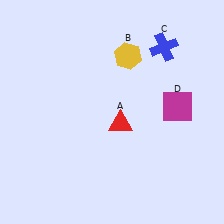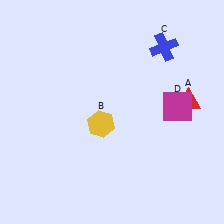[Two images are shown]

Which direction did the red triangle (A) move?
The red triangle (A) moved right.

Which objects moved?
The objects that moved are: the red triangle (A), the yellow hexagon (B).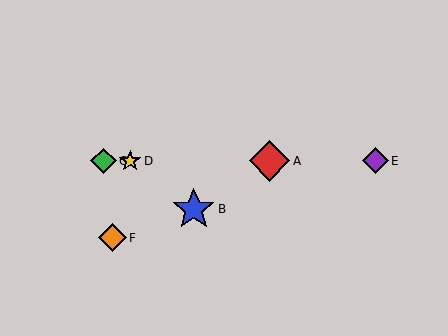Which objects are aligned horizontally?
Objects A, C, D, E are aligned horizontally.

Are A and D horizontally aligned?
Yes, both are at y≈161.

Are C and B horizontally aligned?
No, C is at y≈161 and B is at y≈209.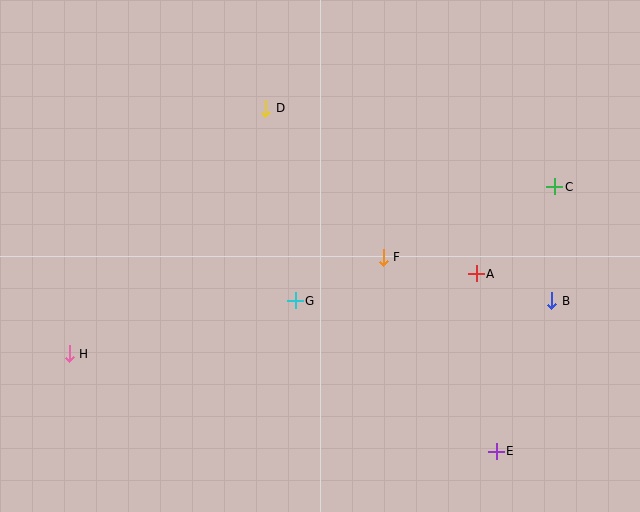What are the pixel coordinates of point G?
Point G is at (295, 301).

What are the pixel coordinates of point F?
Point F is at (383, 257).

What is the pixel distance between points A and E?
The distance between A and E is 179 pixels.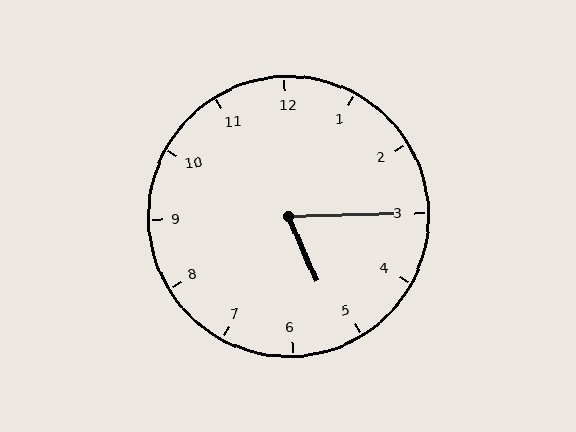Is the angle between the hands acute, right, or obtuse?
It is acute.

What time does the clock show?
5:15.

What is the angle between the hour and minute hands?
Approximately 68 degrees.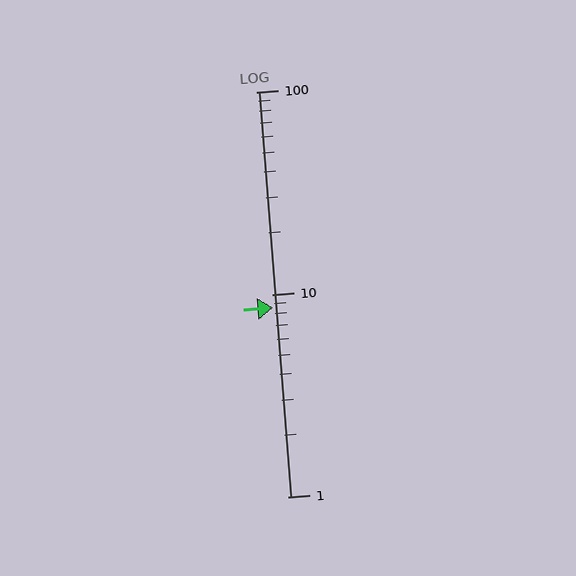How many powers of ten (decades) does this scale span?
The scale spans 2 decades, from 1 to 100.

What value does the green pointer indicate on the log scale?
The pointer indicates approximately 8.6.